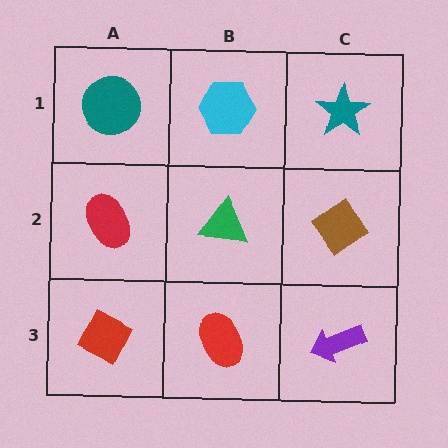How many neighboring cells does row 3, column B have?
3.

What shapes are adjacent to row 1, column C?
A brown diamond (row 2, column C), a cyan hexagon (row 1, column B).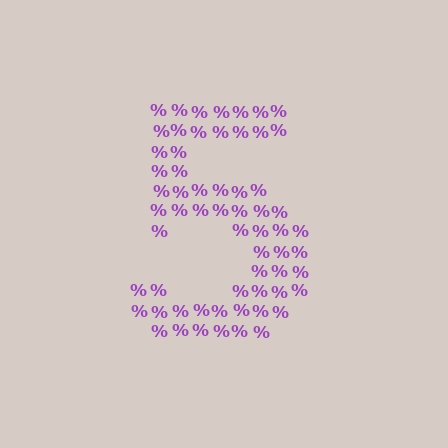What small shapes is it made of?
It is made of small percent signs.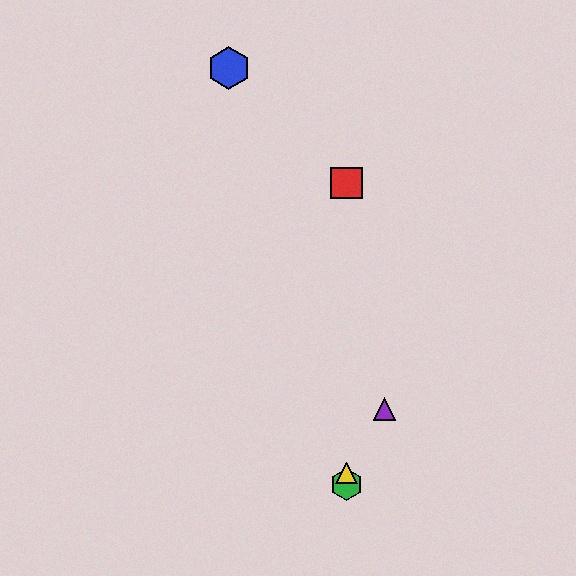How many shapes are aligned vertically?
3 shapes (the red square, the green hexagon, the yellow triangle) are aligned vertically.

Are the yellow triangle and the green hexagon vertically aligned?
Yes, both are at x≈347.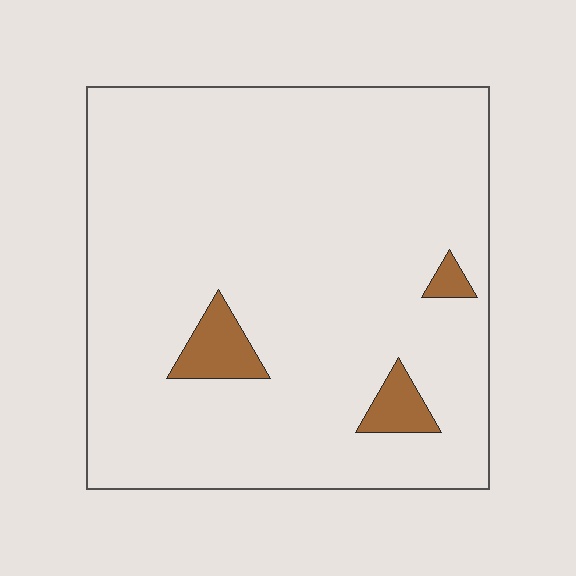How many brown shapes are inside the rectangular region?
3.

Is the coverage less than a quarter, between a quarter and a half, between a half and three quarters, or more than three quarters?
Less than a quarter.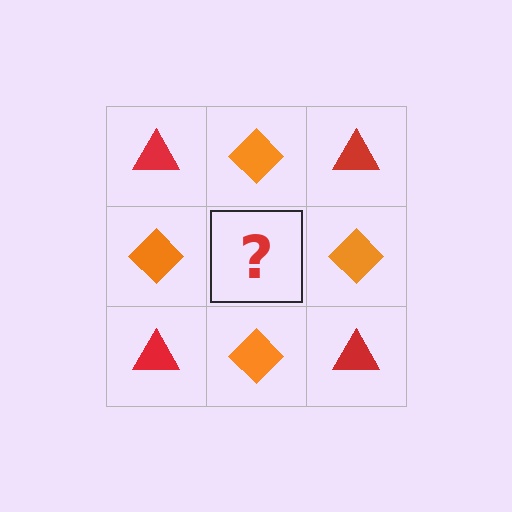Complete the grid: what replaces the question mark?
The question mark should be replaced with a red triangle.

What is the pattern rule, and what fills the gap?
The rule is that it alternates red triangle and orange diamond in a checkerboard pattern. The gap should be filled with a red triangle.